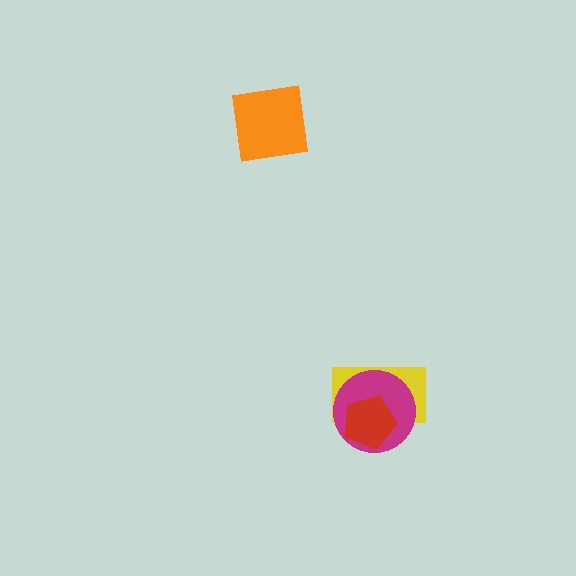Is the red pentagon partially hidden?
No, no other shape covers it.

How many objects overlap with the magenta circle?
2 objects overlap with the magenta circle.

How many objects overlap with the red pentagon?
2 objects overlap with the red pentagon.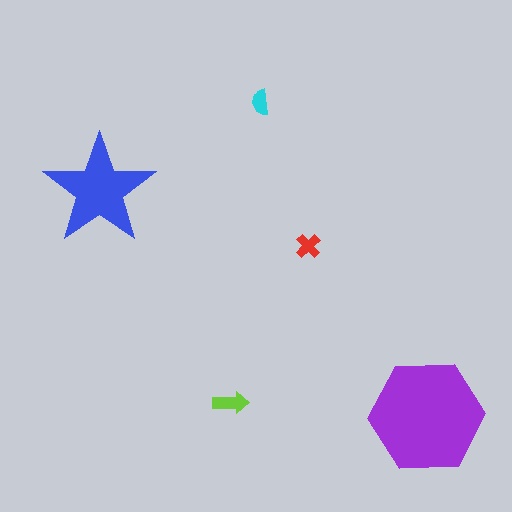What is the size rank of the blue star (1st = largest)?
2nd.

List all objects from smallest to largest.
The cyan semicircle, the red cross, the lime arrow, the blue star, the purple hexagon.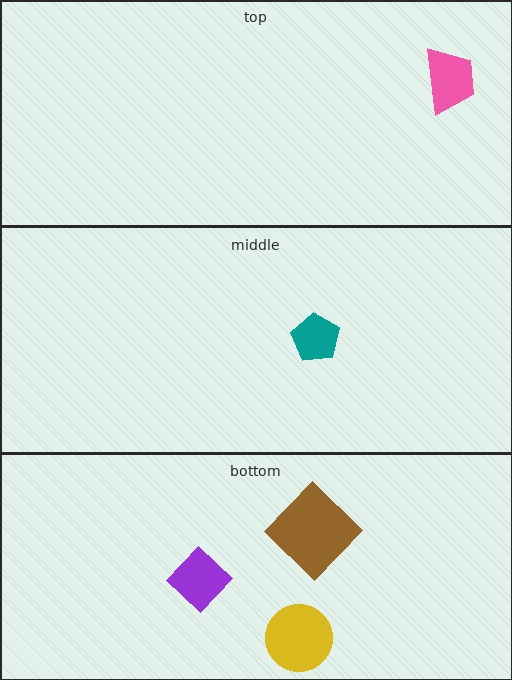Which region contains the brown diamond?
The bottom region.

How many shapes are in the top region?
1.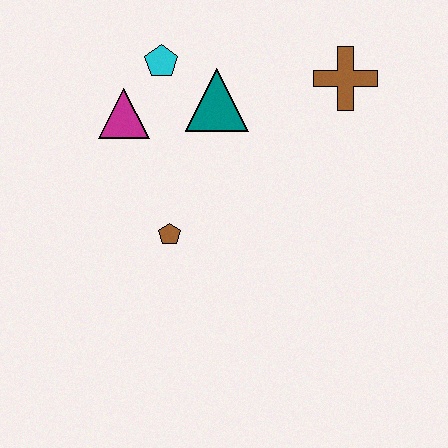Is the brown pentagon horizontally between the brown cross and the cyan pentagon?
Yes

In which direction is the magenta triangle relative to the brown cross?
The magenta triangle is to the left of the brown cross.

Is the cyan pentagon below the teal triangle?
No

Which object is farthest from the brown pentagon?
The brown cross is farthest from the brown pentagon.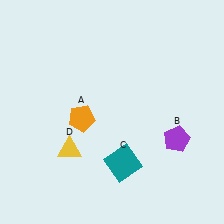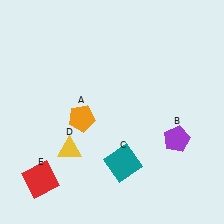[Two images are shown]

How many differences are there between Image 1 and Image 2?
There is 1 difference between the two images.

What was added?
A red square (E) was added in Image 2.